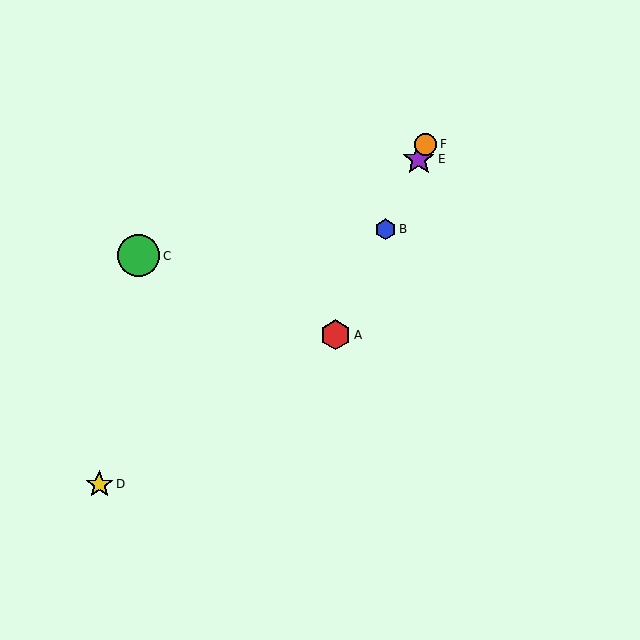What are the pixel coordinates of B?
Object B is at (386, 229).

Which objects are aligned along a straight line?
Objects A, B, E, F are aligned along a straight line.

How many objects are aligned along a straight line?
4 objects (A, B, E, F) are aligned along a straight line.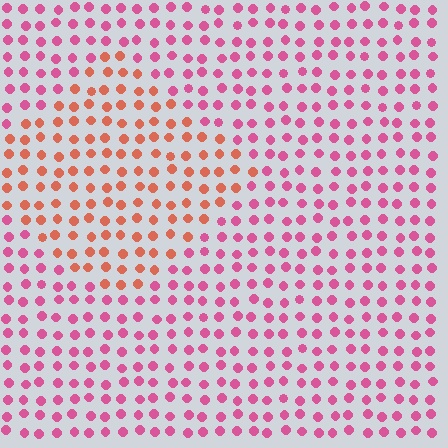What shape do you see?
I see a diamond.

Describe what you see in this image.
The image is filled with small pink elements in a uniform arrangement. A diamond-shaped region is visible where the elements are tinted to a slightly different hue, forming a subtle color boundary.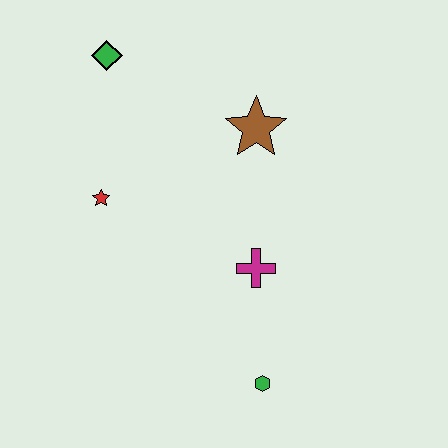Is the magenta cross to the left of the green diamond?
No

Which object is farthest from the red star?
The green hexagon is farthest from the red star.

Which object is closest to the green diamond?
The red star is closest to the green diamond.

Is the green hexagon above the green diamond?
No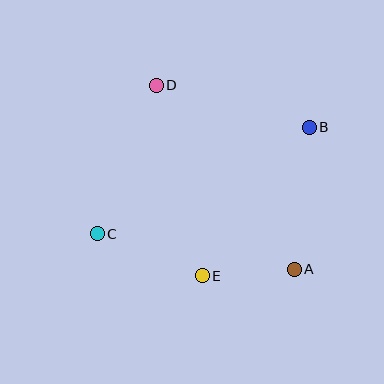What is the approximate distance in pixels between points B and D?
The distance between B and D is approximately 159 pixels.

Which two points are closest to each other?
Points A and E are closest to each other.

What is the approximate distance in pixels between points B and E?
The distance between B and E is approximately 183 pixels.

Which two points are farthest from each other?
Points B and C are farthest from each other.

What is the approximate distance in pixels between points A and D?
The distance between A and D is approximately 230 pixels.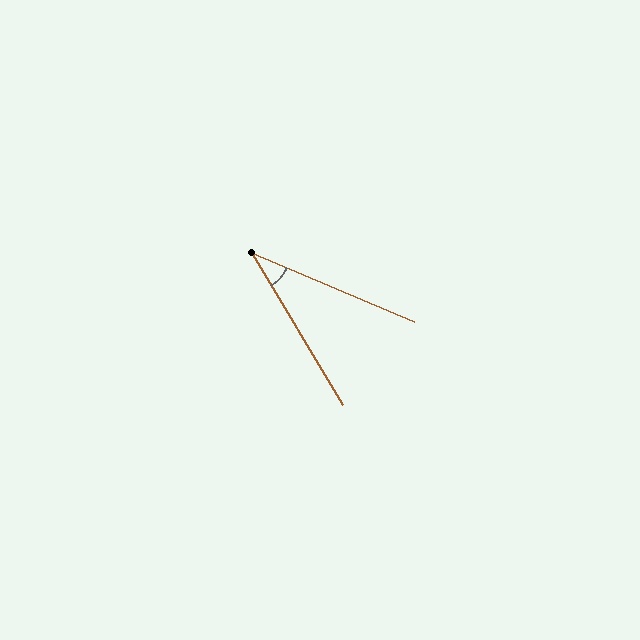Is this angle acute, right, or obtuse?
It is acute.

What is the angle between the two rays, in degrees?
Approximately 36 degrees.